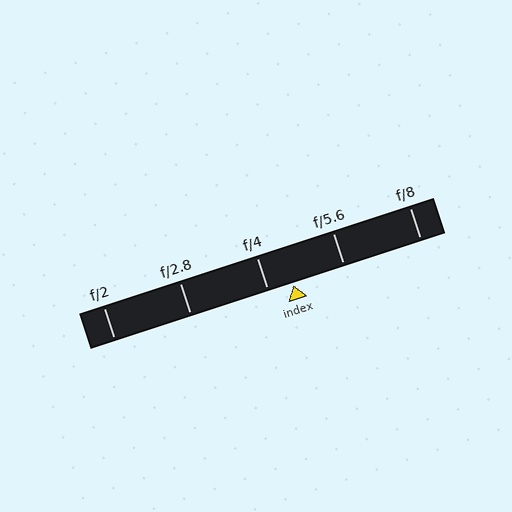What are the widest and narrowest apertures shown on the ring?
The widest aperture shown is f/2 and the narrowest is f/8.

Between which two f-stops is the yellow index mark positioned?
The index mark is between f/4 and f/5.6.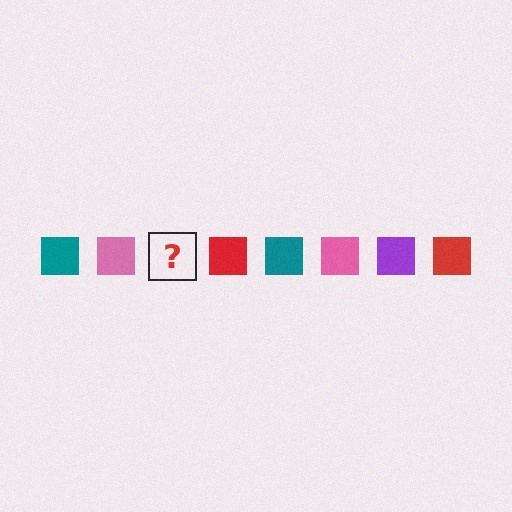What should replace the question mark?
The question mark should be replaced with a purple square.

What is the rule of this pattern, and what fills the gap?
The rule is that the pattern cycles through teal, pink, purple, red squares. The gap should be filled with a purple square.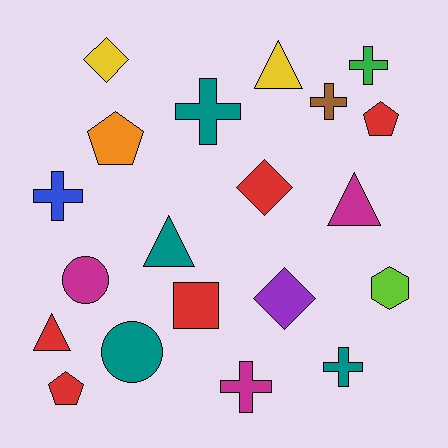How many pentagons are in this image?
There are 3 pentagons.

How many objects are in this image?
There are 20 objects.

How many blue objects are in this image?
There is 1 blue object.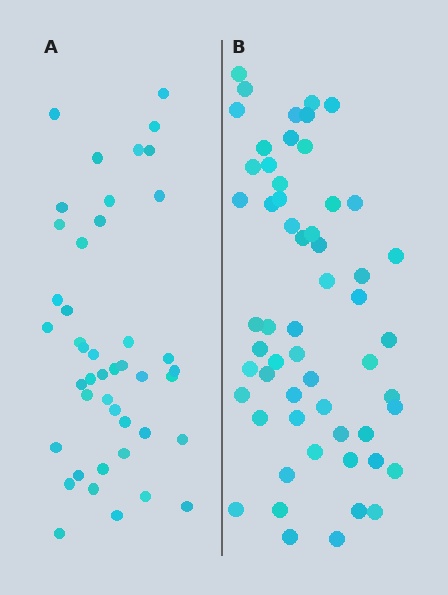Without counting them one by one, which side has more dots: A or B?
Region B (the right region) has more dots.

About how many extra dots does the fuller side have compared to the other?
Region B has approximately 15 more dots than region A.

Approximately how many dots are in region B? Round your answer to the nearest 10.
About 60 dots. (The exact count is 57, which rounds to 60.)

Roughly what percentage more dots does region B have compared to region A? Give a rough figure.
About 30% more.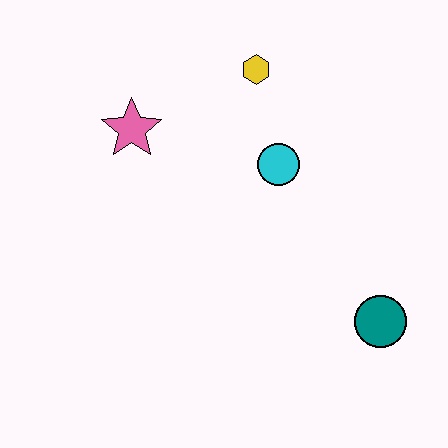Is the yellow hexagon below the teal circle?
No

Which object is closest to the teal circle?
The cyan circle is closest to the teal circle.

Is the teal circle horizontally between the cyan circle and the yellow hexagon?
No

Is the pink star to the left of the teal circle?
Yes